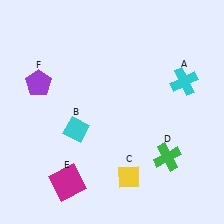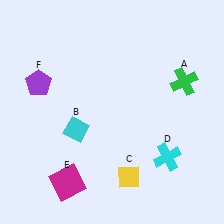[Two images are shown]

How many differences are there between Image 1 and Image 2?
There are 2 differences between the two images.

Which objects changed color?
A changed from cyan to green. D changed from green to cyan.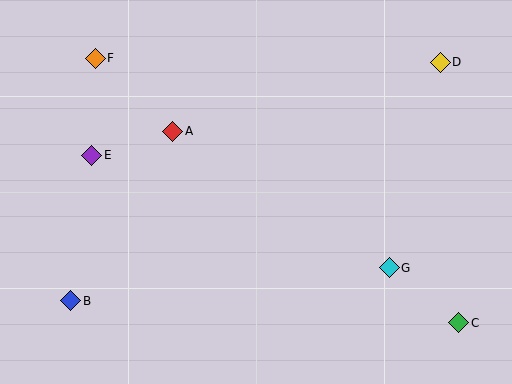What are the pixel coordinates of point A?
Point A is at (173, 131).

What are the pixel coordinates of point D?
Point D is at (440, 62).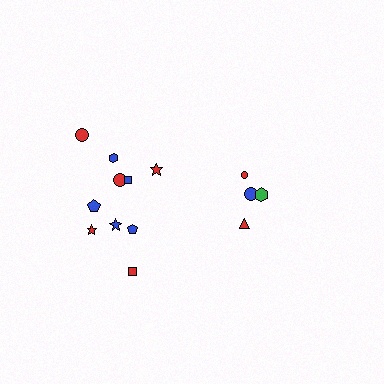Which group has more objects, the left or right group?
The left group.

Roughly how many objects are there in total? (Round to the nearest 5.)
Roughly 15 objects in total.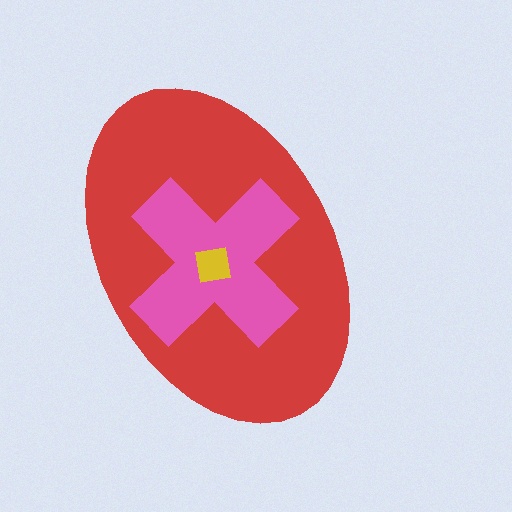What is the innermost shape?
The yellow square.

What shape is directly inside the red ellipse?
The pink cross.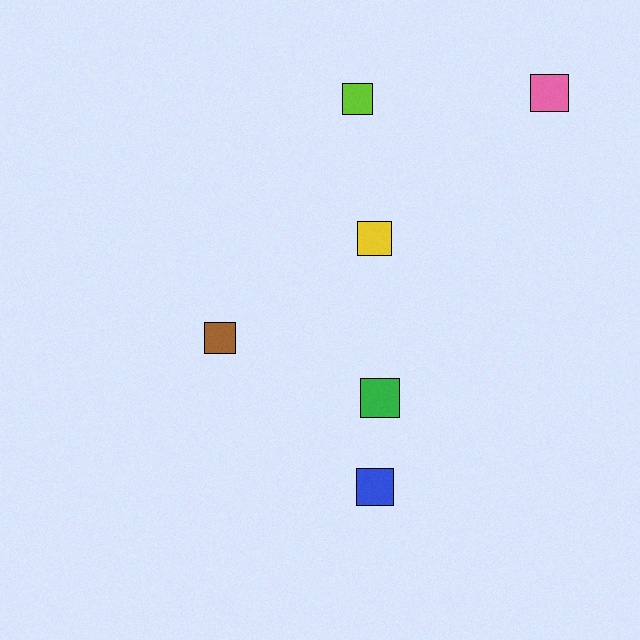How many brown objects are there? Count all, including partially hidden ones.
There is 1 brown object.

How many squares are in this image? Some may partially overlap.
There are 6 squares.